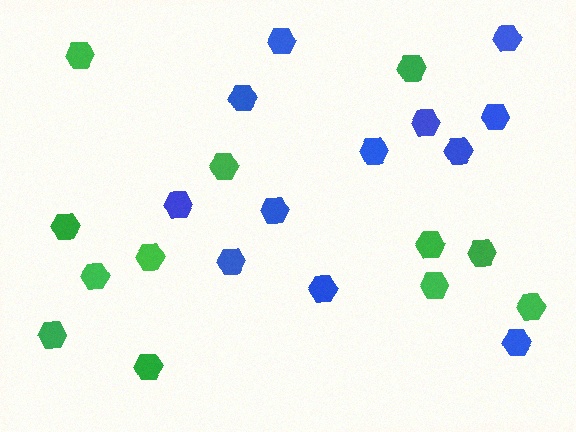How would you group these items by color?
There are 2 groups: one group of green hexagons (12) and one group of blue hexagons (12).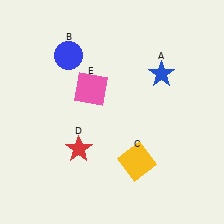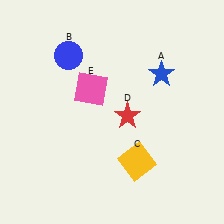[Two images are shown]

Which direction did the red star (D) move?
The red star (D) moved right.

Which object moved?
The red star (D) moved right.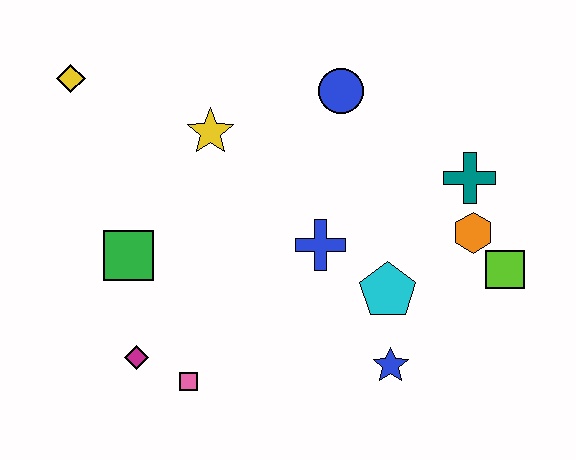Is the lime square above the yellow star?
No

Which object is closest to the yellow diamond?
The yellow star is closest to the yellow diamond.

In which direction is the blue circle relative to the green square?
The blue circle is to the right of the green square.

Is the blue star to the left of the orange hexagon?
Yes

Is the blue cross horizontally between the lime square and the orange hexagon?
No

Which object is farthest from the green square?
The lime square is farthest from the green square.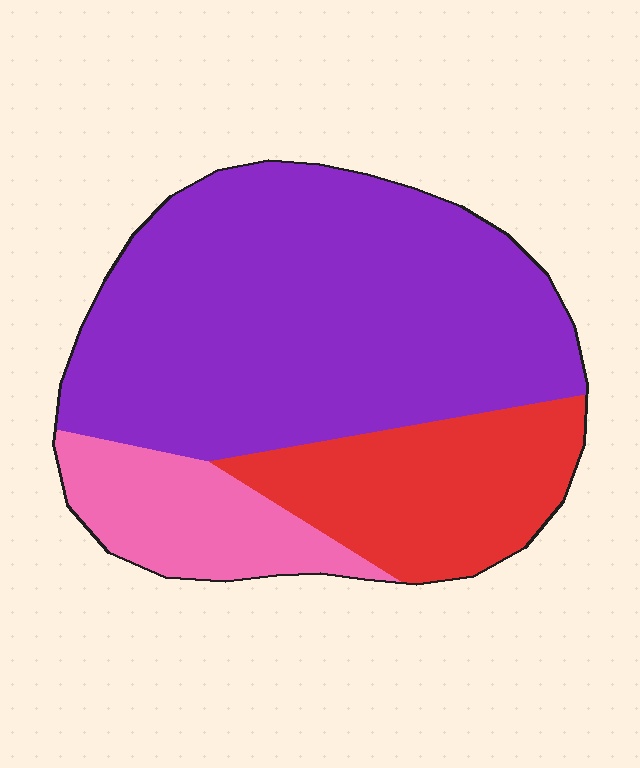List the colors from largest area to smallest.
From largest to smallest: purple, red, pink.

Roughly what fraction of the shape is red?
Red takes up between a sixth and a third of the shape.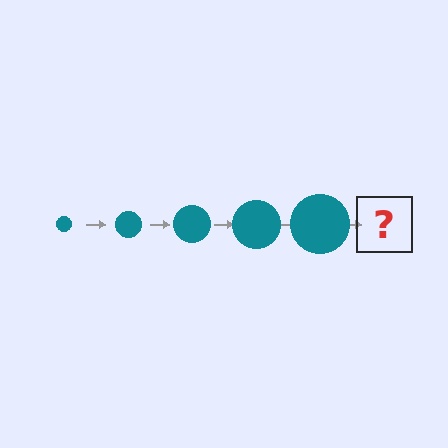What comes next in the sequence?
The next element should be a teal circle, larger than the previous one.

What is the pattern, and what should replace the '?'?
The pattern is that the circle gets progressively larger each step. The '?' should be a teal circle, larger than the previous one.